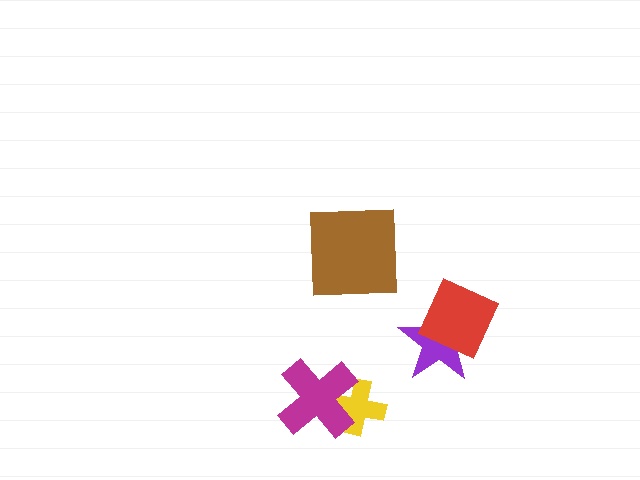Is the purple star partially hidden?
Yes, it is partially covered by another shape.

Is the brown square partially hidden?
No, no other shape covers it.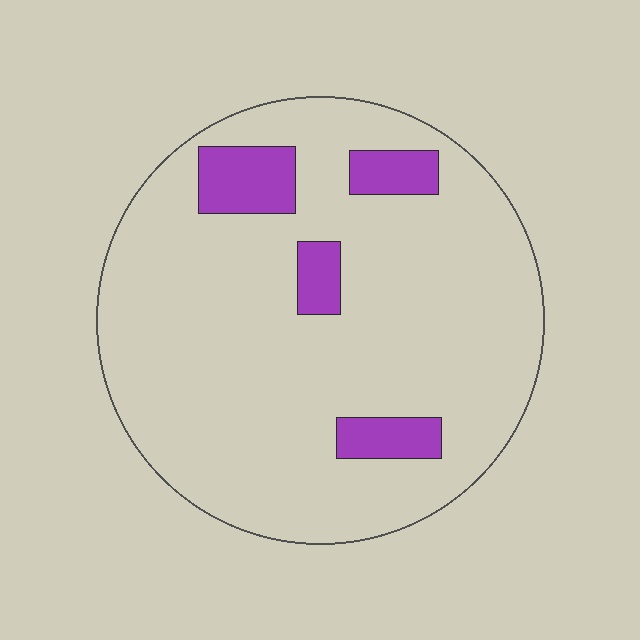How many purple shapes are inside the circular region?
4.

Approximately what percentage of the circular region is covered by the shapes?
Approximately 10%.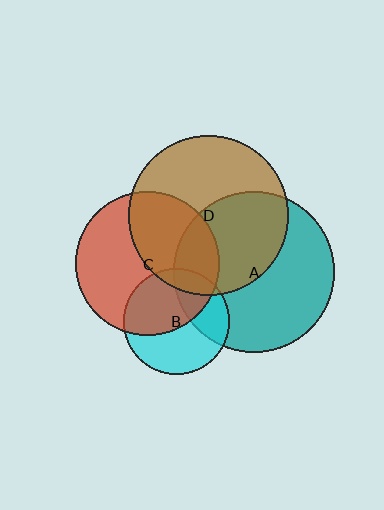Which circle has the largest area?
Circle A (teal).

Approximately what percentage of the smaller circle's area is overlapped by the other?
Approximately 45%.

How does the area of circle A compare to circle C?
Approximately 1.2 times.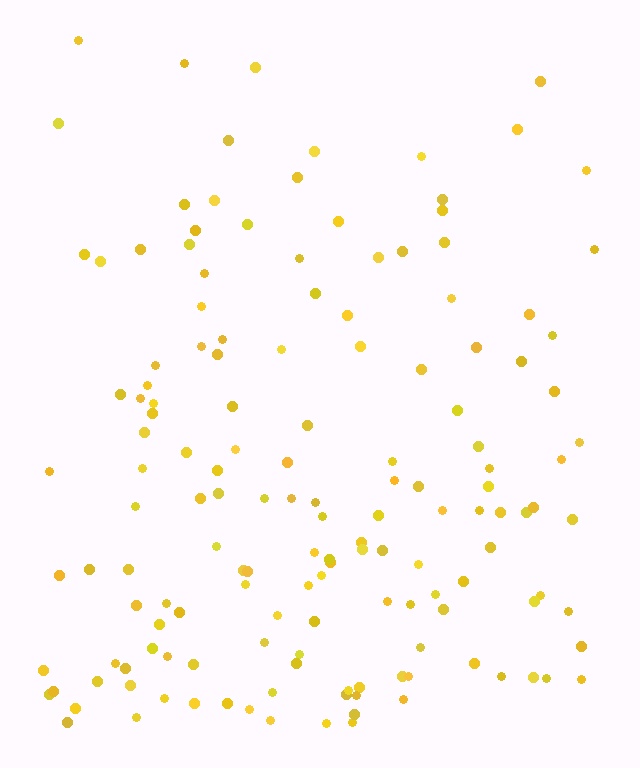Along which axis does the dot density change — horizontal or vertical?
Vertical.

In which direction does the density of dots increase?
From top to bottom, with the bottom side densest.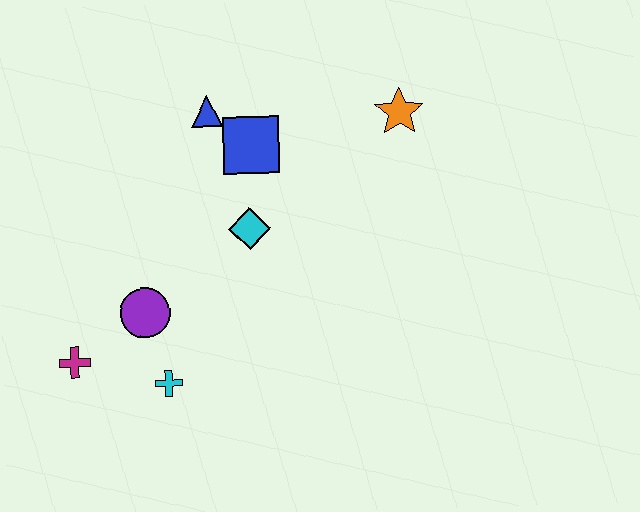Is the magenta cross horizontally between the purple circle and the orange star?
No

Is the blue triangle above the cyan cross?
Yes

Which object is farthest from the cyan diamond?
The magenta cross is farthest from the cyan diamond.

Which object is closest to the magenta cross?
The purple circle is closest to the magenta cross.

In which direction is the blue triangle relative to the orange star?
The blue triangle is to the left of the orange star.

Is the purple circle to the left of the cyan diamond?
Yes